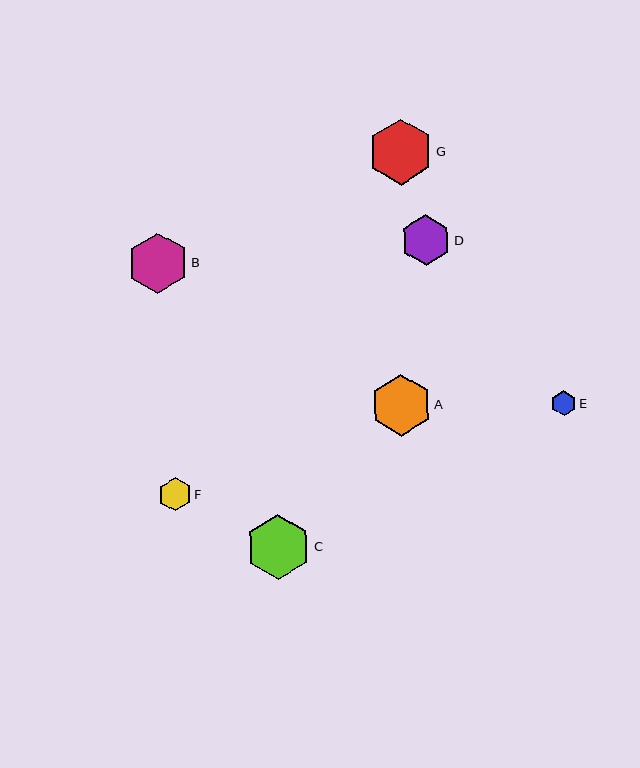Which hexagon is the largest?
Hexagon G is the largest with a size of approximately 66 pixels.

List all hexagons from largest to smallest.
From largest to smallest: G, C, A, B, D, F, E.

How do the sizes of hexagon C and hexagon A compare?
Hexagon C and hexagon A are approximately the same size.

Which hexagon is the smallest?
Hexagon E is the smallest with a size of approximately 25 pixels.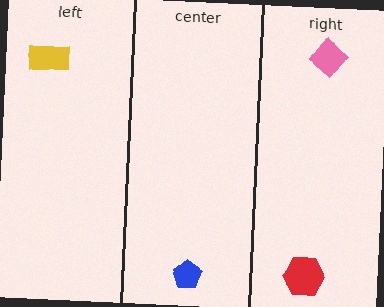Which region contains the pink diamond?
The right region.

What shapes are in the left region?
The yellow rectangle.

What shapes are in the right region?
The red hexagon, the pink diamond.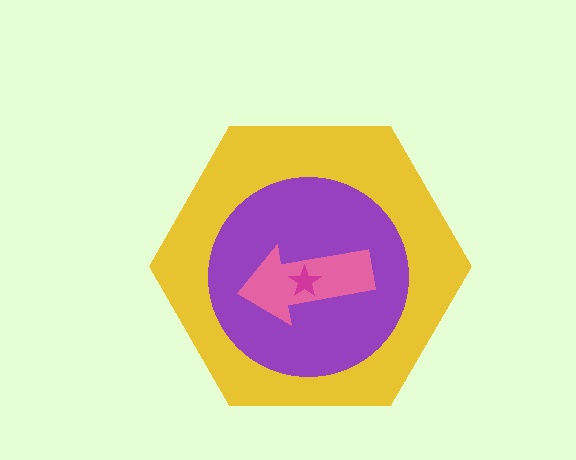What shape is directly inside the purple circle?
The pink arrow.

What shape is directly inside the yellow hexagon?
The purple circle.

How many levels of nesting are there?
4.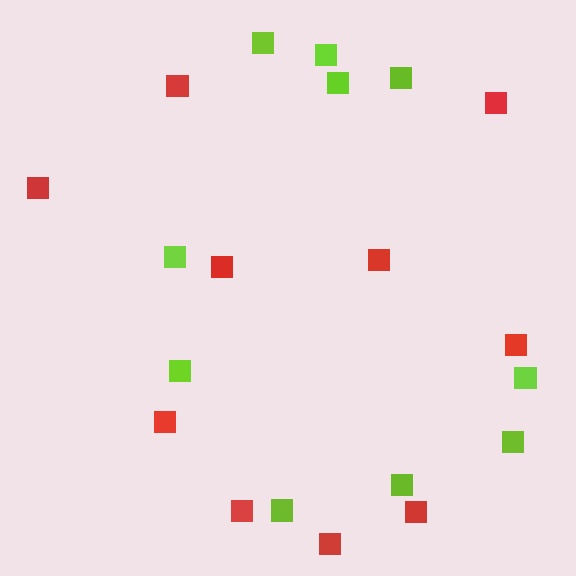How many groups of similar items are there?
There are 2 groups: one group of red squares (10) and one group of lime squares (10).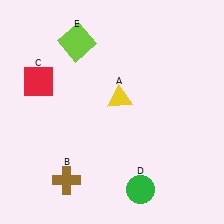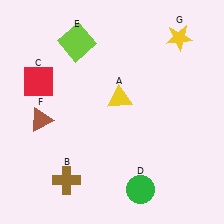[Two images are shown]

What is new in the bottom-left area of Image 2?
A brown triangle (F) was added in the bottom-left area of Image 2.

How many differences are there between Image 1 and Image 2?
There are 2 differences between the two images.